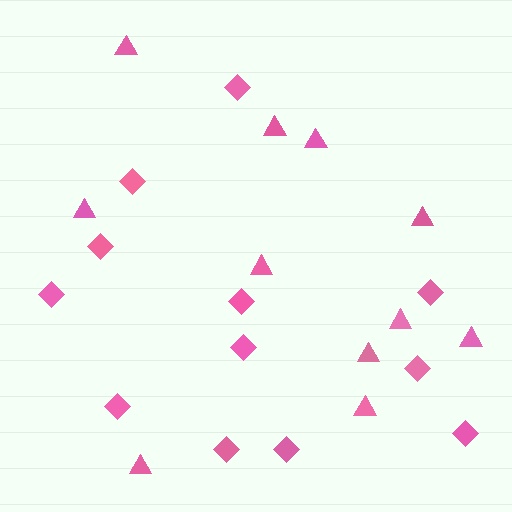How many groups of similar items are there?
There are 2 groups: one group of triangles (11) and one group of diamonds (12).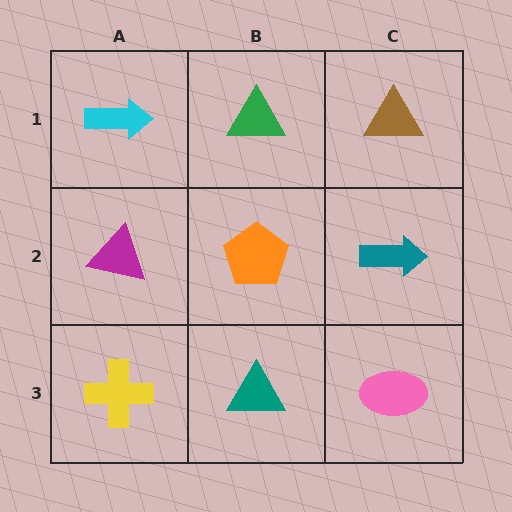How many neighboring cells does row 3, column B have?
3.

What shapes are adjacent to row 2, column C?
A brown triangle (row 1, column C), a pink ellipse (row 3, column C), an orange pentagon (row 2, column B).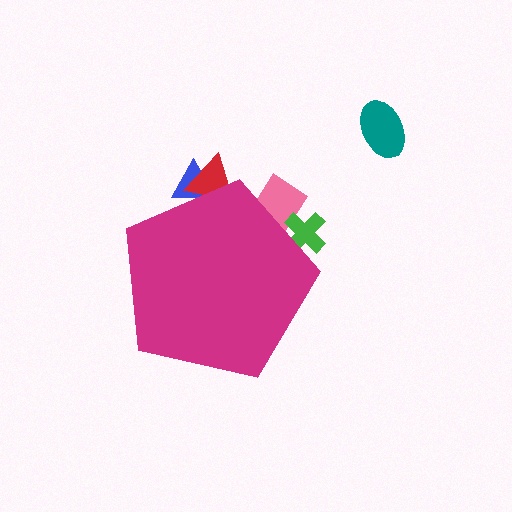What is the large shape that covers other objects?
A magenta pentagon.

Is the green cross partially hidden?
Yes, the green cross is partially hidden behind the magenta pentagon.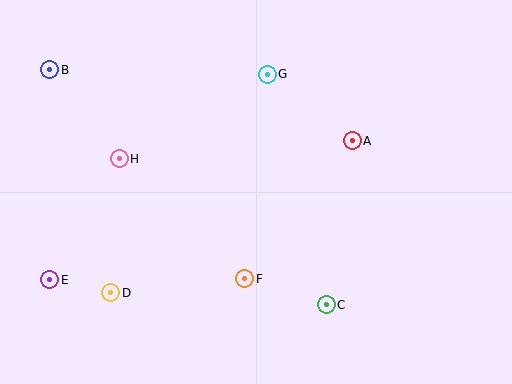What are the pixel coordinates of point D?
Point D is at (111, 293).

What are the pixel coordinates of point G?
Point G is at (267, 74).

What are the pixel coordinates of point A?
Point A is at (352, 141).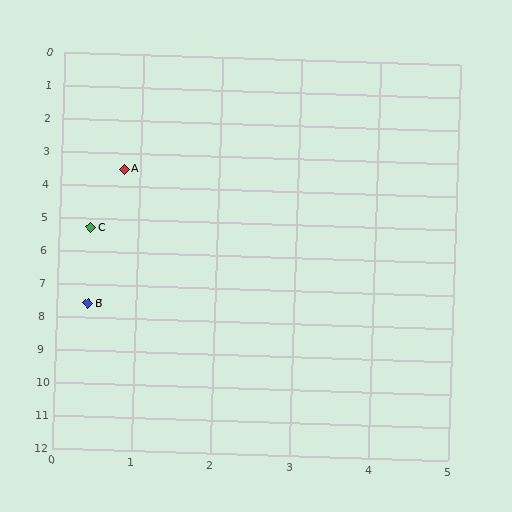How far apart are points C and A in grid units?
Points C and A are about 1.8 grid units apart.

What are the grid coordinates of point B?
Point B is at approximately (0.4, 7.6).